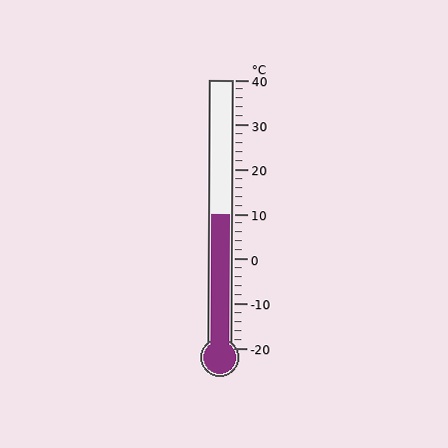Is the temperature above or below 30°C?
The temperature is below 30°C.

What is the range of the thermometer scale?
The thermometer scale ranges from -20°C to 40°C.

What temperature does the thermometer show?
The thermometer shows approximately 10°C.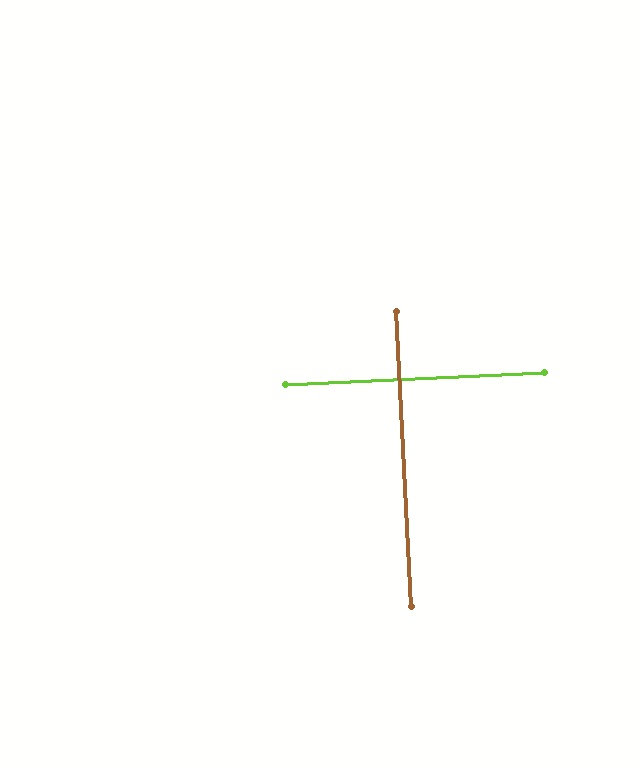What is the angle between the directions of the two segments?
Approximately 90 degrees.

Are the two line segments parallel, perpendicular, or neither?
Perpendicular — they meet at approximately 90°.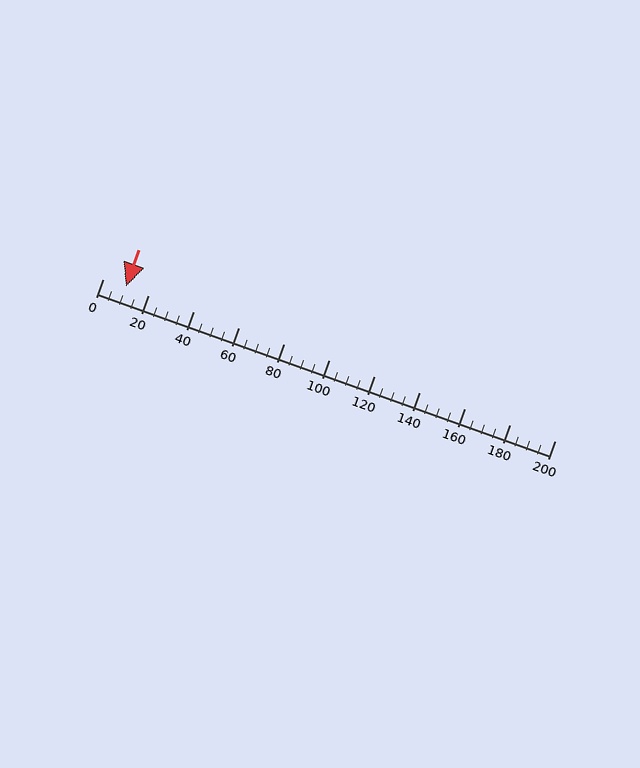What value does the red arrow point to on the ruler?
The red arrow points to approximately 10.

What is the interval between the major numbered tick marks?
The major tick marks are spaced 20 units apart.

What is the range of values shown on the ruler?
The ruler shows values from 0 to 200.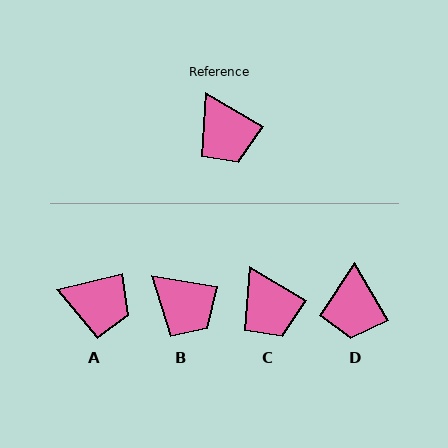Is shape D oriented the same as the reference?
No, it is off by about 29 degrees.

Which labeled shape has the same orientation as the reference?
C.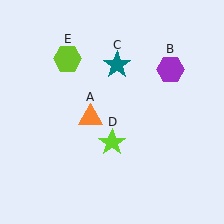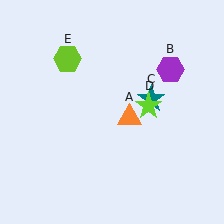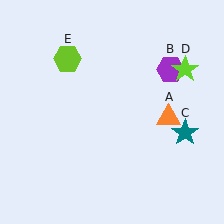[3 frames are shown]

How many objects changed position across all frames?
3 objects changed position: orange triangle (object A), teal star (object C), lime star (object D).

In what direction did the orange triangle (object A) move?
The orange triangle (object A) moved right.